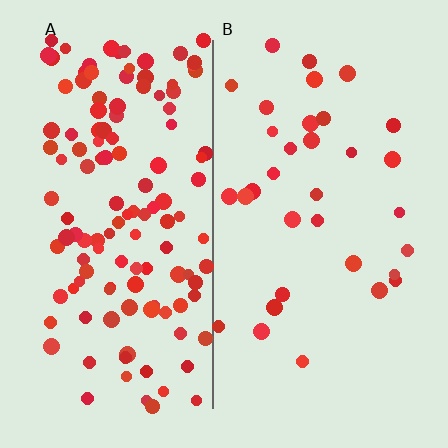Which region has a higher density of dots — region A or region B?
A (the left).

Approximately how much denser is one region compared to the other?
Approximately 3.9× — region A over region B.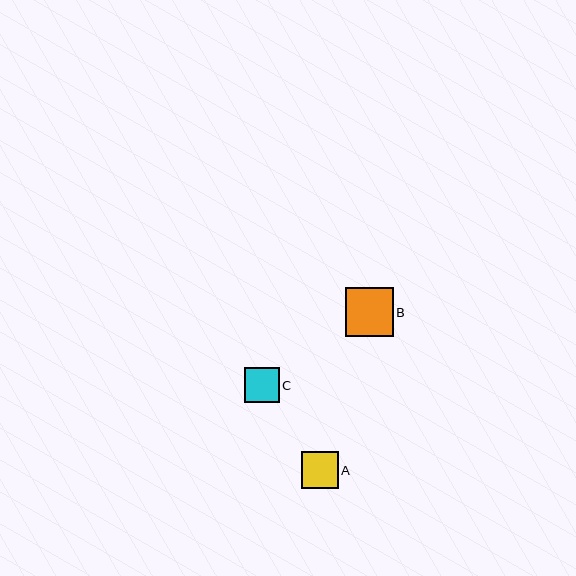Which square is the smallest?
Square C is the smallest with a size of approximately 35 pixels.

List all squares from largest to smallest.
From largest to smallest: B, A, C.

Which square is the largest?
Square B is the largest with a size of approximately 48 pixels.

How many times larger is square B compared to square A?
Square B is approximately 1.3 times the size of square A.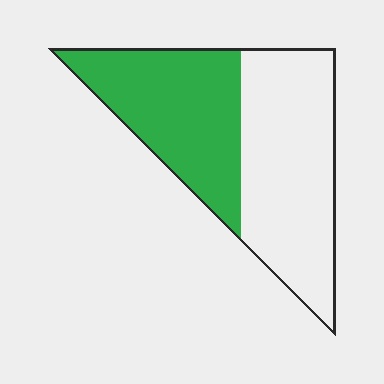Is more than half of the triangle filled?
No.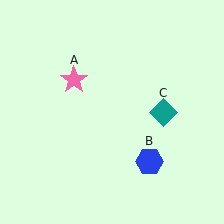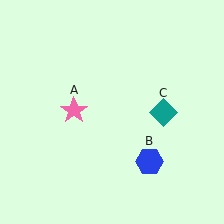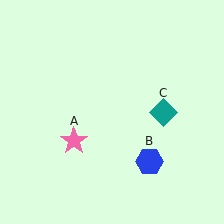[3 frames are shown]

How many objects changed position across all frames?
1 object changed position: pink star (object A).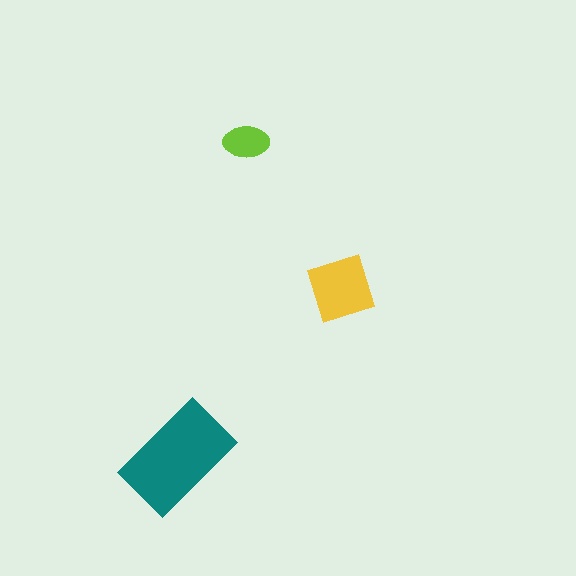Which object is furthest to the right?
The yellow diamond is rightmost.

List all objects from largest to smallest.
The teal rectangle, the yellow diamond, the lime ellipse.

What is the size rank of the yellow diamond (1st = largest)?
2nd.